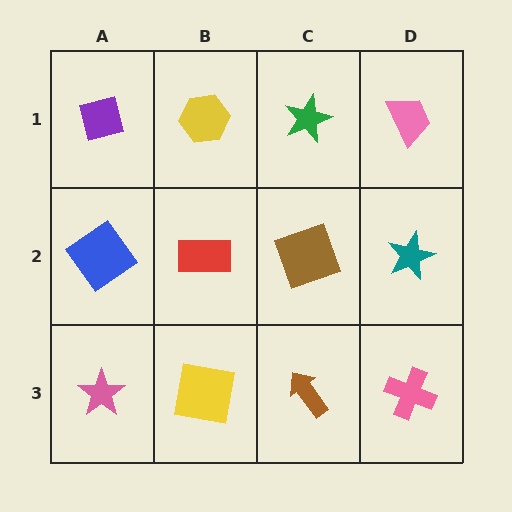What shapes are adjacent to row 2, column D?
A pink trapezoid (row 1, column D), a pink cross (row 3, column D), a brown square (row 2, column C).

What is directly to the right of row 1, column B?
A green star.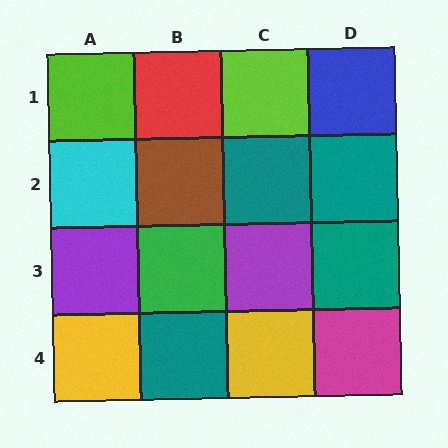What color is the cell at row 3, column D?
Teal.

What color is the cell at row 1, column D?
Blue.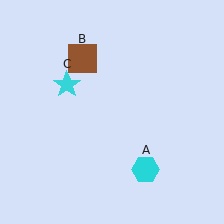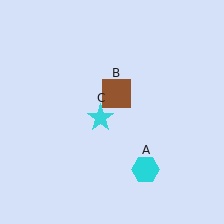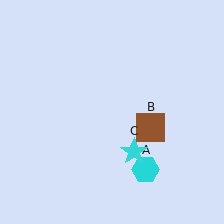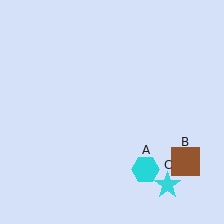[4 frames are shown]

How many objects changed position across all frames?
2 objects changed position: brown square (object B), cyan star (object C).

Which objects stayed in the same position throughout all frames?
Cyan hexagon (object A) remained stationary.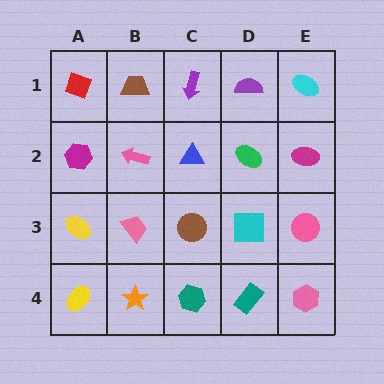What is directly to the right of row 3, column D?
A pink circle.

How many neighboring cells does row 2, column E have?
3.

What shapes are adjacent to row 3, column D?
A green ellipse (row 2, column D), a teal rectangle (row 4, column D), a brown circle (row 3, column C), a pink circle (row 3, column E).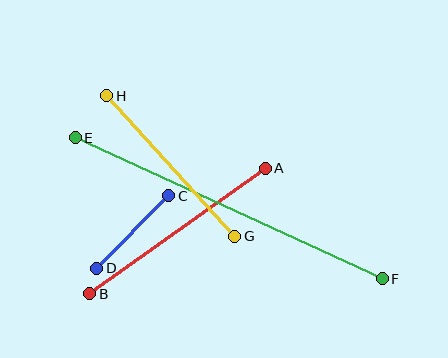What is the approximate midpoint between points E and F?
The midpoint is at approximately (229, 208) pixels.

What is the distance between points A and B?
The distance is approximately 216 pixels.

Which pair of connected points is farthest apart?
Points E and F are farthest apart.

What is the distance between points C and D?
The distance is approximately 102 pixels.